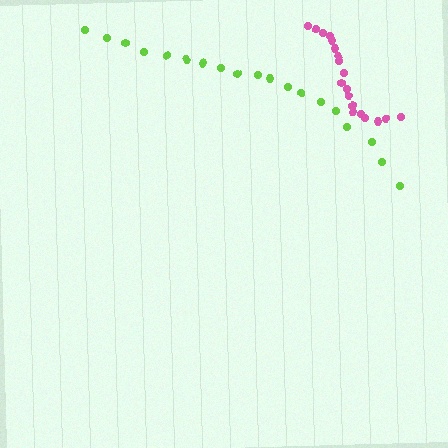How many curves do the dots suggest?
There are 2 distinct paths.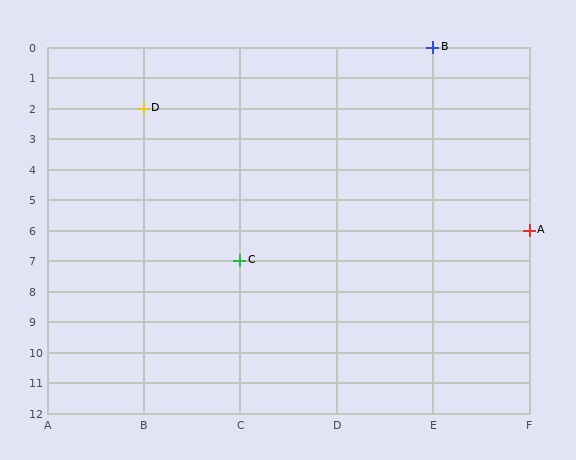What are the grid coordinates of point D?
Point D is at grid coordinates (B, 2).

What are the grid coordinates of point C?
Point C is at grid coordinates (C, 7).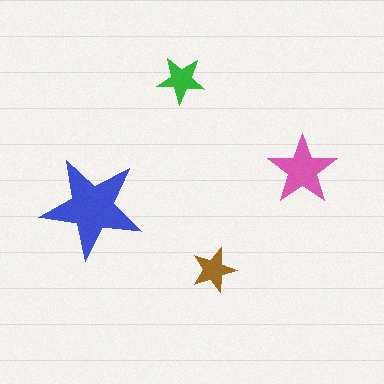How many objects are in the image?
There are 4 objects in the image.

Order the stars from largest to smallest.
the blue one, the pink one, the green one, the brown one.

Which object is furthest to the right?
The pink star is rightmost.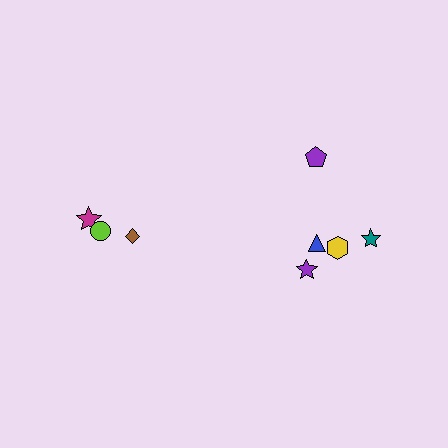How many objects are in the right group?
There are 5 objects.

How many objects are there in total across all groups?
There are 8 objects.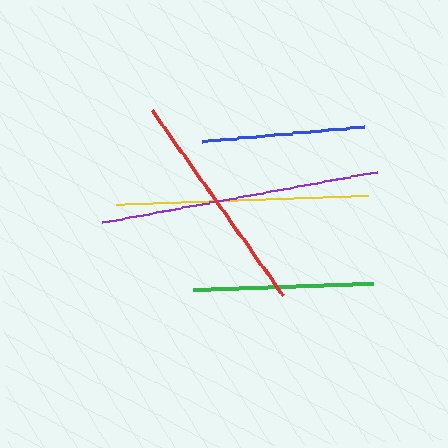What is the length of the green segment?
The green segment is approximately 179 pixels long.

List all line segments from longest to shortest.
From longest to shortest: purple, yellow, red, green, blue.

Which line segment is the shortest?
The blue line is the shortest at approximately 162 pixels.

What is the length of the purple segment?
The purple segment is approximately 280 pixels long.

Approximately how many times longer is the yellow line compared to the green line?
The yellow line is approximately 1.4 times the length of the green line.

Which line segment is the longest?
The purple line is the longest at approximately 280 pixels.